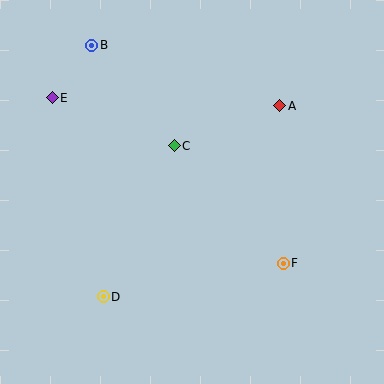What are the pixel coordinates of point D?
Point D is at (103, 297).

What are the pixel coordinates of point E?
Point E is at (52, 98).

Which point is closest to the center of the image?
Point C at (174, 146) is closest to the center.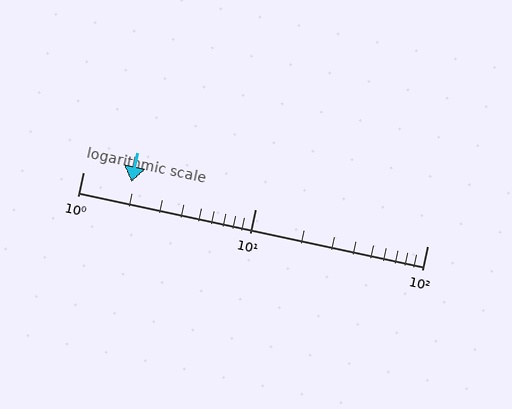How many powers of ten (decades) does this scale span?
The scale spans 2 decades, from 1 to 100.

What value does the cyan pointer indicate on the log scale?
The pointer indicates approximately 1.9.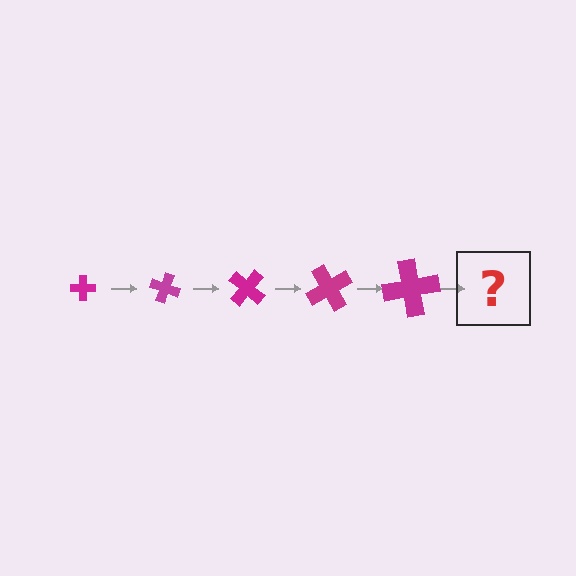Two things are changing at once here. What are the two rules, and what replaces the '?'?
The two rules are that the cross grows larger each step and it rotates 20 degrees each step. The '?' should be a cross, larger than the previous one and rotated 100 degrees from the start.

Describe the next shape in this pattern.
It should be a cross, larger than the previous one and rotated 100 degrees from the start.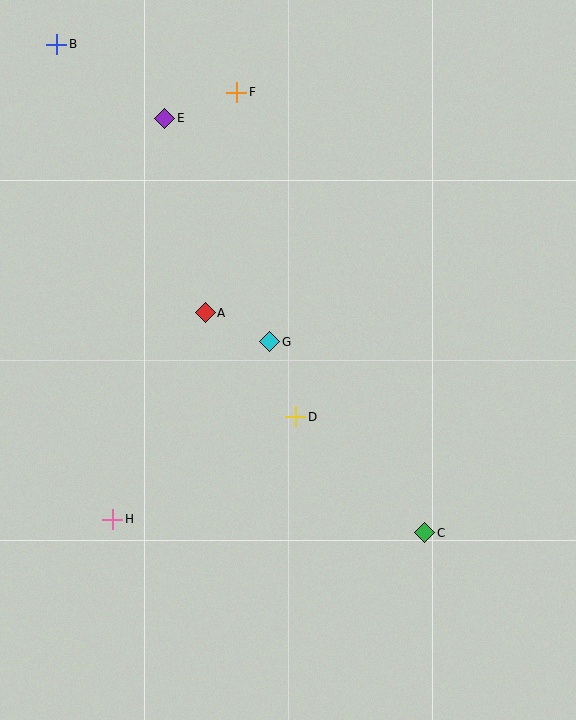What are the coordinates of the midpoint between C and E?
The midpoint between C and E is at (295, 325).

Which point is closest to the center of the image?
Point G at (270, 342) is closest to the center.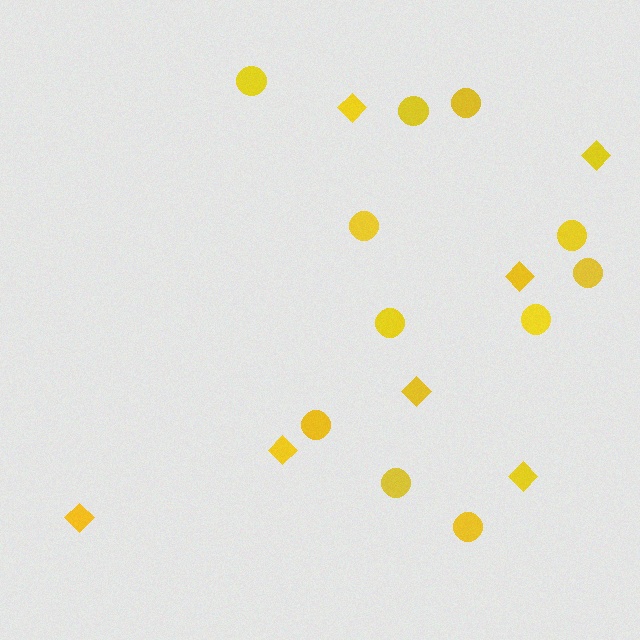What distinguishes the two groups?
There are 2 groups: one group of diamonds (7) and one group of circles (11).